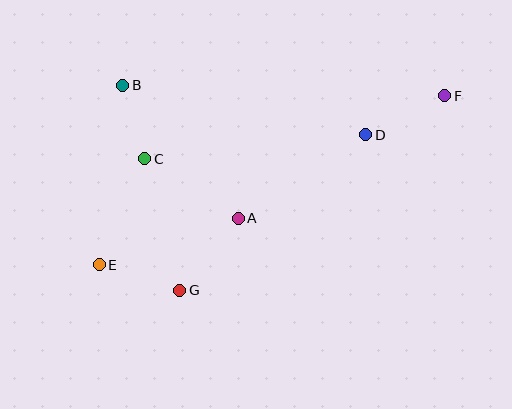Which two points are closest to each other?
Points B and C are closest to each other.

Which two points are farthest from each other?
Points E and F are farthest from each other.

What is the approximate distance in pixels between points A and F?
The distance between A and F is approximately 240 pixels.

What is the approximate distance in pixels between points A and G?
The distance between A and G is approximately 93 pixels.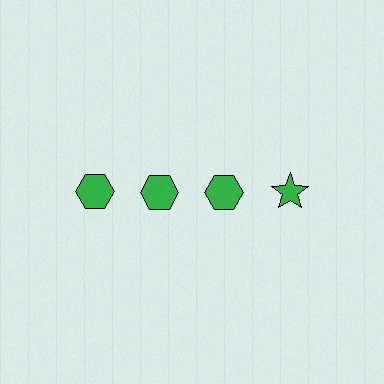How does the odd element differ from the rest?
It has a different shape: star instead of hexagon.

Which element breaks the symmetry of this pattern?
The green star in the top row, second from right column breaks the symmetry. All other shapes are green hexagons.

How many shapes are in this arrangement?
There are 4 shapes arranged in a grid pattern.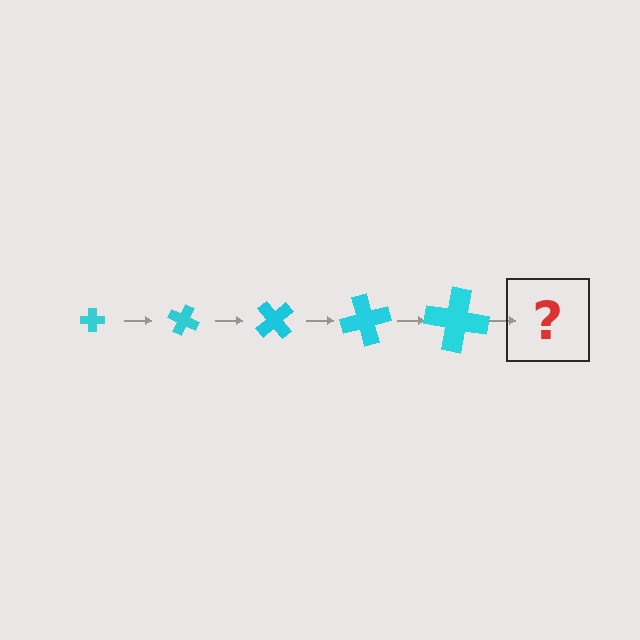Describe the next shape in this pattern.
It should be a cross, larger than the previous one and rotated 125 degrees from the start.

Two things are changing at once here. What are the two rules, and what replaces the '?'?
The two rules are that the cross grows larger each step and it rotates 25 degrees each step. The '?' should be a cross, larger than the previous one and rotated 125 degrees from the start.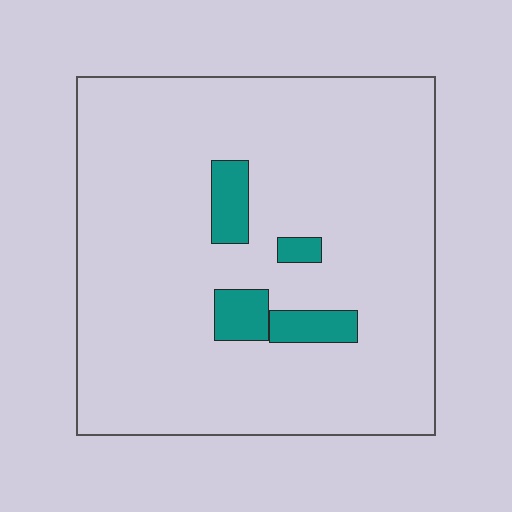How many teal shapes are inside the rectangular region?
4.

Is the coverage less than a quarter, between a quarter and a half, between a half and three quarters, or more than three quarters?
Less than a quarter.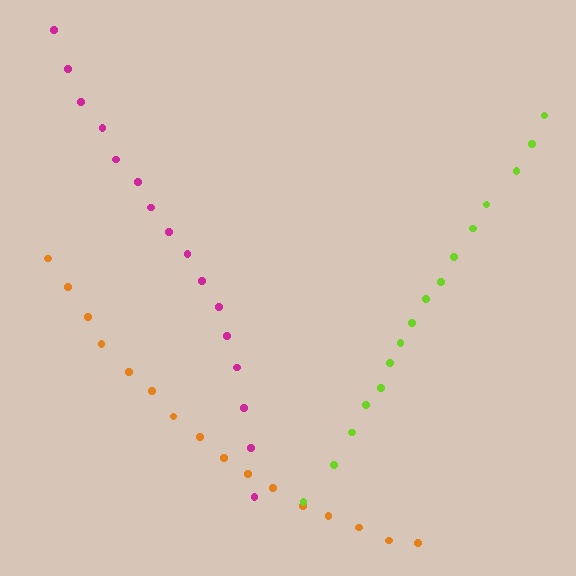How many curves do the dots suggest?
There are 3 distinct paths.